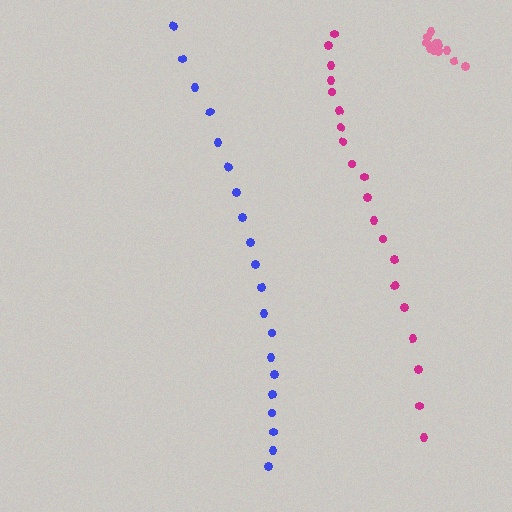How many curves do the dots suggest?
There are 3 distinct paths.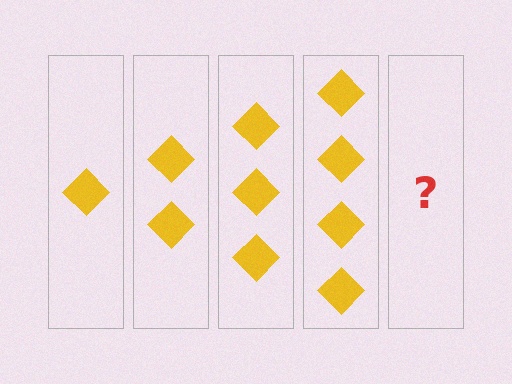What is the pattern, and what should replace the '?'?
The pattern is that each step adds one more diamond. The '?' should be 5 diamonds.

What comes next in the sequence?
The next element should be 5 diamonds.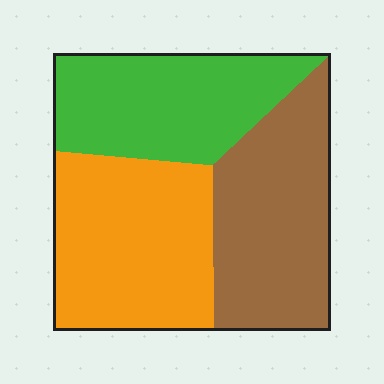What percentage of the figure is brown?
Brown covers around 35% of the figure.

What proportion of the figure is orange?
Orange takes up about three eighths (3/8) of the figure.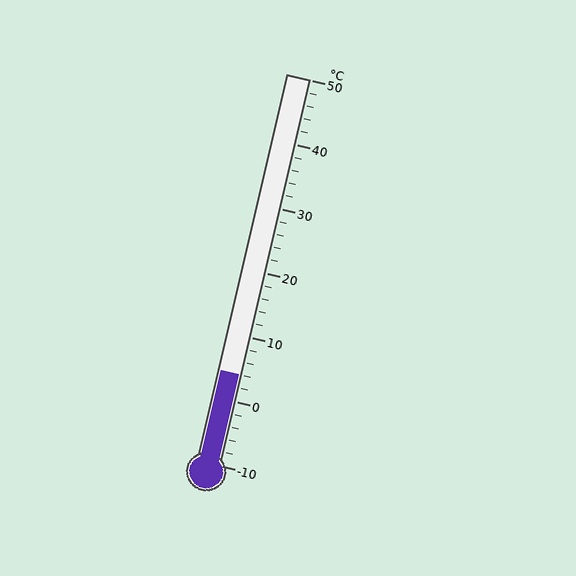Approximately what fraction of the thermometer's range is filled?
The thermometer is filled to approximately 25% of its range.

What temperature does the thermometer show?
The thermometer shows approximately 4°C.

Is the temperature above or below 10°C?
The temperature is below 10°C.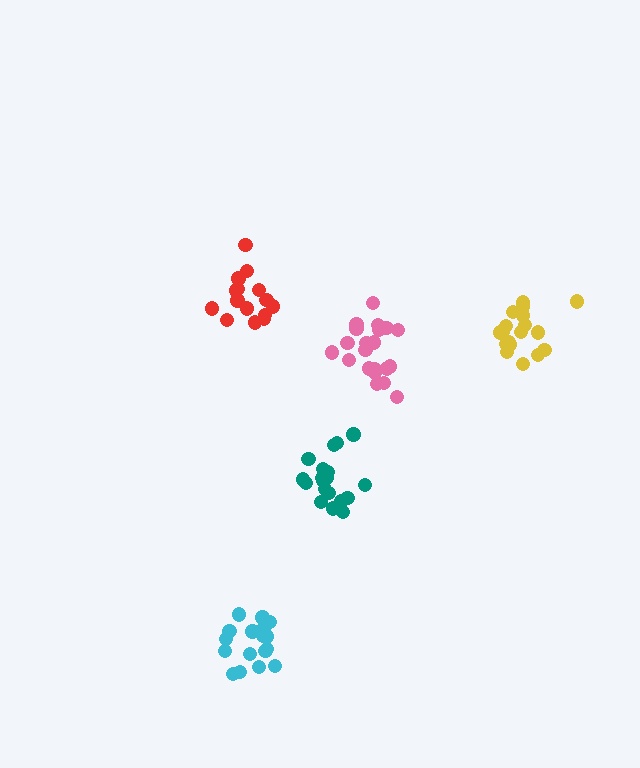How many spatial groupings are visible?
There are 5 spatial groupings.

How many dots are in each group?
Group 1: 21 dots, Group 2: 19 dots, Group 3: 18 dots, Group 4: 15 dots, Group 5: 17 dots (90 total).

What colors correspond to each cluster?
The clusters are colored: pink, teal, yellow, red, cyan.